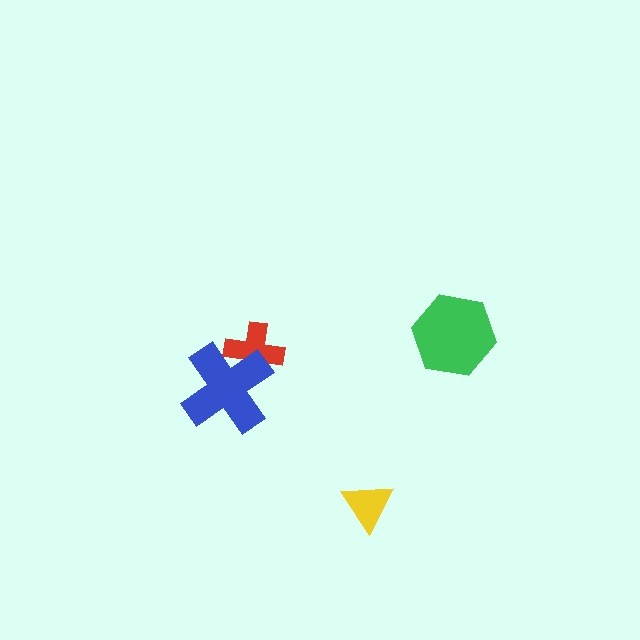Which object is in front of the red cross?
The blue cross is in front of the red cross.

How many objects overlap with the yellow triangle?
0 objects overlap with the yellow triangle.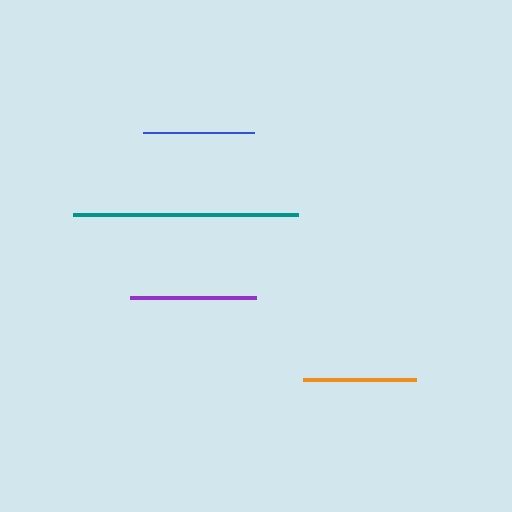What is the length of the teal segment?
The teal segment is approximately 226 pixels long.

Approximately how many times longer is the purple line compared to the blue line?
The purple line is approximately 1.1 times the length of the blue line.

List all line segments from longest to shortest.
From longest to shortest: teal, purple, orange, blue.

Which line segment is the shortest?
The blue line is the shortest at approximately 110 pixels.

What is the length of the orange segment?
The orange segment is approximately 112 pixels long.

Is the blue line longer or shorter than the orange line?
The orange line is longer than the blue line.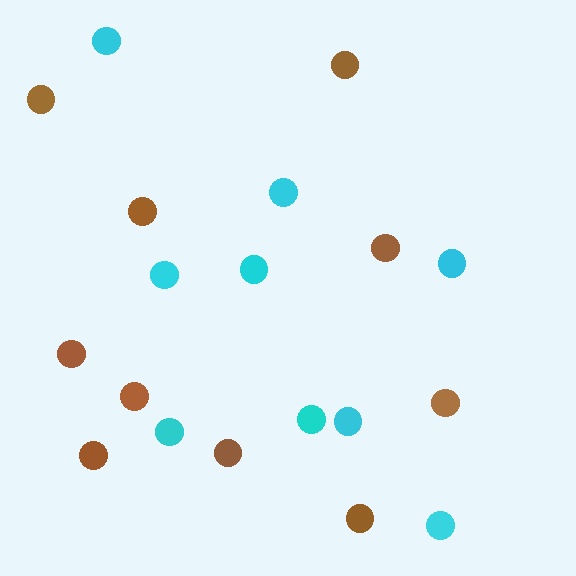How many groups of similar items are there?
There are 2 groups: one group of brown circles (10) and one group of cyan circles (9).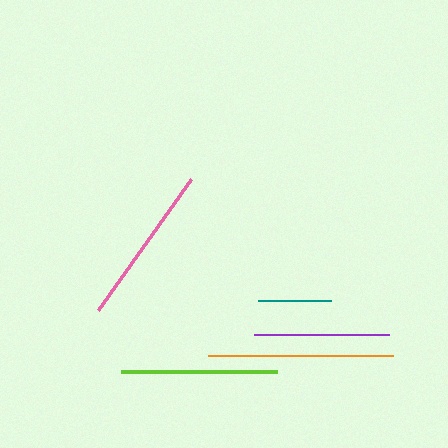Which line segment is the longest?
The orange line is the longest at approximately 185 pixels.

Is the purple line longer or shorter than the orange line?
The orange line is longer than the purple line.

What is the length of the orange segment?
The orange segment is approximately 185 pixels long.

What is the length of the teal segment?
The teal segment is approximately 73 pixels long.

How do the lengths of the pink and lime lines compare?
The pink and lime lines are approximately the same length.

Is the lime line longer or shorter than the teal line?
The lime line is longer than the teal line.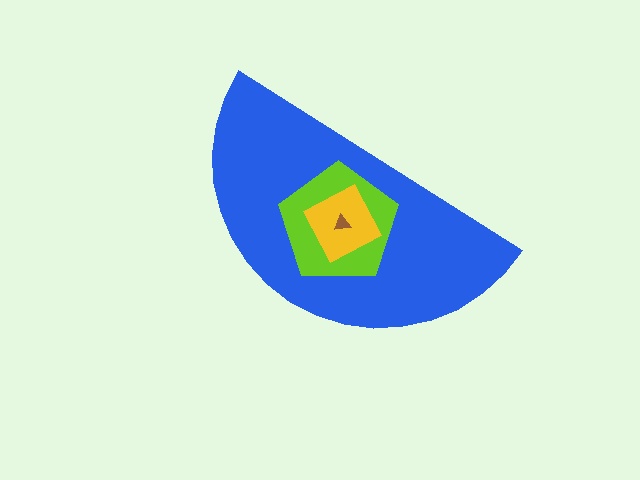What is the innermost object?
The brown triangle.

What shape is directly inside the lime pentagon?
The yellow diamond.